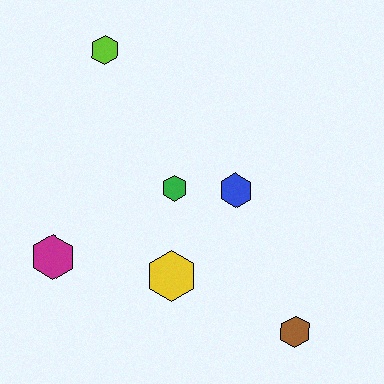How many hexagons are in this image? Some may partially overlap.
There are 6 hexagons.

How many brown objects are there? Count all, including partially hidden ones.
There is 1 brown object.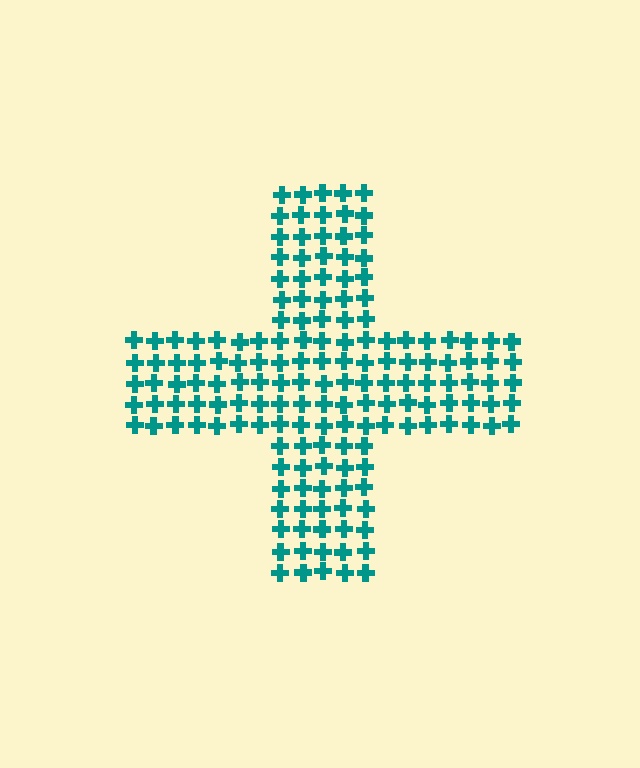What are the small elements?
The small elements are crosses.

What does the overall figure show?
The overall figure shows a cross.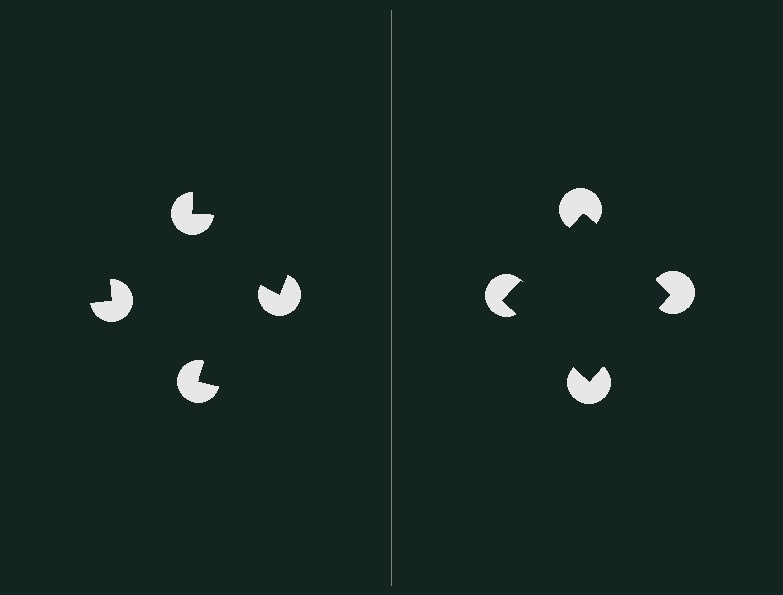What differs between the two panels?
The pac-man discs are positioned identically on both sides; only the wedge orientations differ. On the right they align to a square; on the left they are misaligned.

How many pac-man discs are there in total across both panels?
8 — 4 on each side.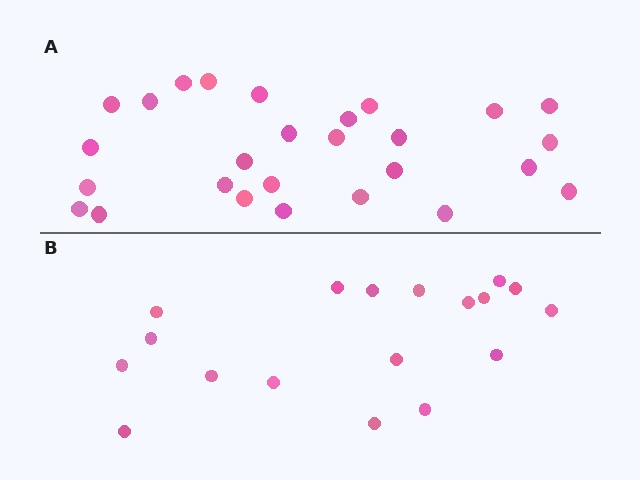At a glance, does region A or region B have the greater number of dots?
Region A (the top region) has more dots.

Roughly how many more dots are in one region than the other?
Region A has roughly 8 or so more dots than region B.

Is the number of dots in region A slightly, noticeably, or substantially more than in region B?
Region A has substantially more. The ratio is roughly 1.5 to 1.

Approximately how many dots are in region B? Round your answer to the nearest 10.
About 20 dots. (The exact count is 18, which rounds to 20.)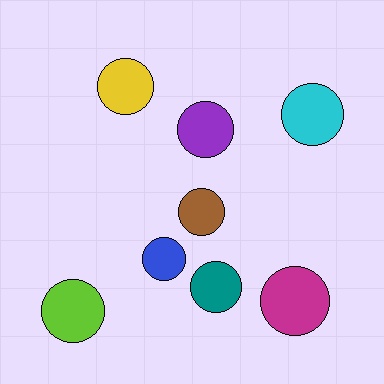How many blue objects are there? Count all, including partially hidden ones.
There is 1 blue object.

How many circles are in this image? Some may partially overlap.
There are 8 circles.